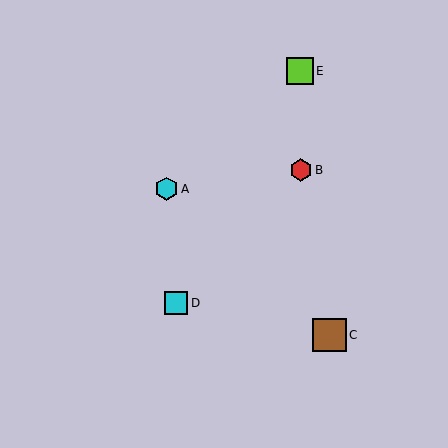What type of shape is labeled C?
Shape C is a brown square.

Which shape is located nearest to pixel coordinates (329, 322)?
The brown square (labeled C) at (330, 335) is nearest to that location.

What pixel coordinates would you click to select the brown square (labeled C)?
Click at (330, 335) to select the brown square C.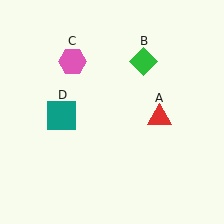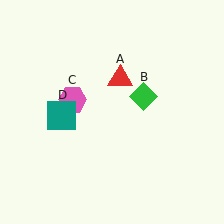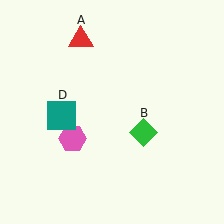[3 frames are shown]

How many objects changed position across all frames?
3 objects changed position: red triangle (object A), green diamond (object B), pink hexagon (object C).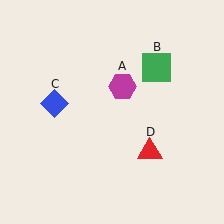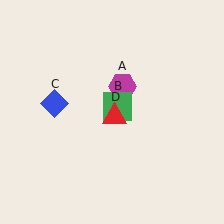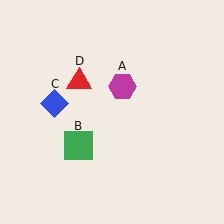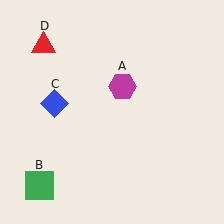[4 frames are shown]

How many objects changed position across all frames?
2 objects changed position: green square (object B), red triangle (object D).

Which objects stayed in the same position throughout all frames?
Magenta hexagon (object A) and blue diamond (object C) remained stationary.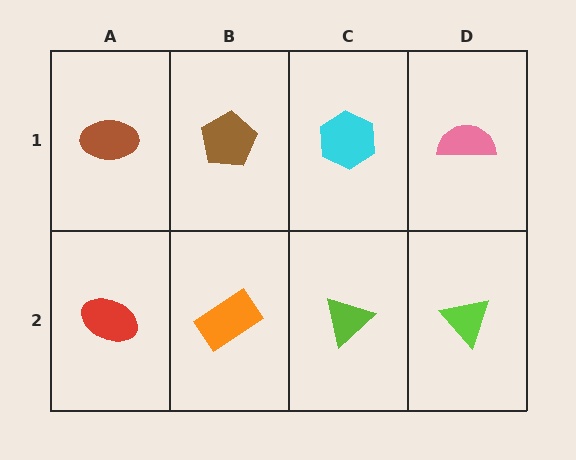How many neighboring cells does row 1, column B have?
3.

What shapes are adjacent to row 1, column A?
A red ellipse (row 2, column A), a brown pentagon (row 1, column B).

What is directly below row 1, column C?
A lime triangle.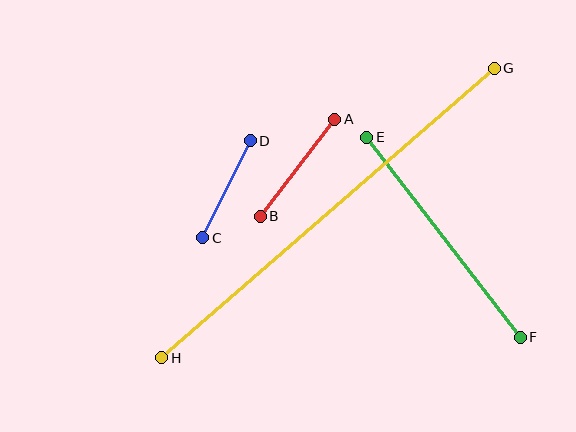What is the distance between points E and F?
The distance is approximately 252 pixels.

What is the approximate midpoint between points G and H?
The midpoint is at approximately (328, 213) pixels.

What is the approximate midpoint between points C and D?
The midpoint is at approximately (226, 189) pixels.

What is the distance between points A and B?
The distance is approximately 122 pixels.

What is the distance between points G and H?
The distance is approximately 441 pixels.